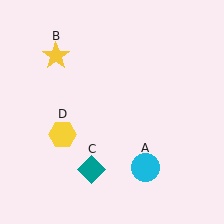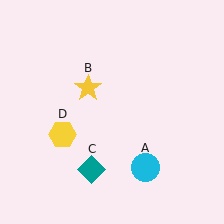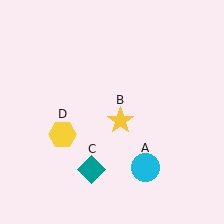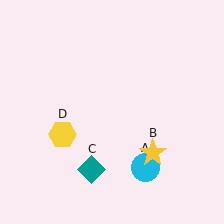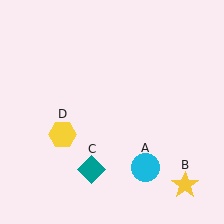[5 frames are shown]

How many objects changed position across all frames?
1 object changed position: yellow star (object B).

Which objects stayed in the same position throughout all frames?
Cyan circle (object A) and teal diamond (object C) and yellow hexagon (object D) remained stationary.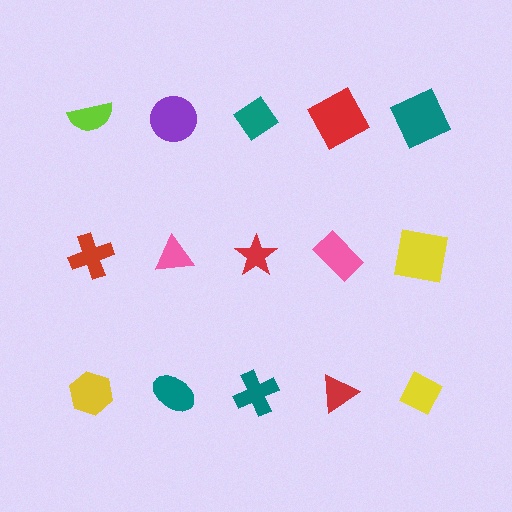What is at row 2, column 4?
A pink rectangle.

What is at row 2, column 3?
A red star.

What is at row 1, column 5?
A teal square.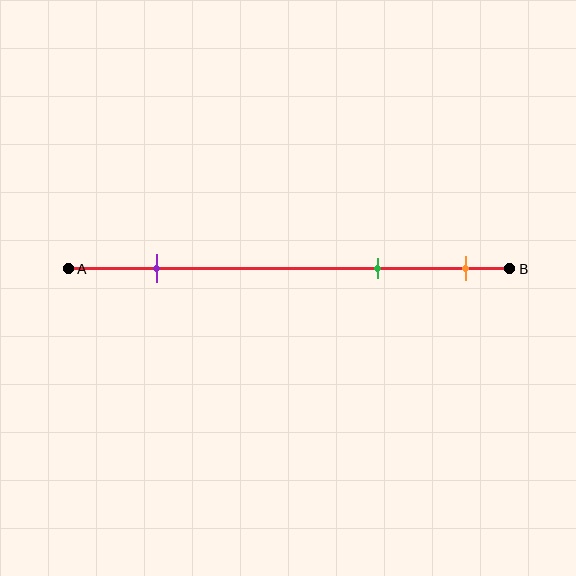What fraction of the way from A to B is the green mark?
The green mark is approximately 70% (0.7) of the way from A to B.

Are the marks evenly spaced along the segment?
No, the marks are not evenly spaced.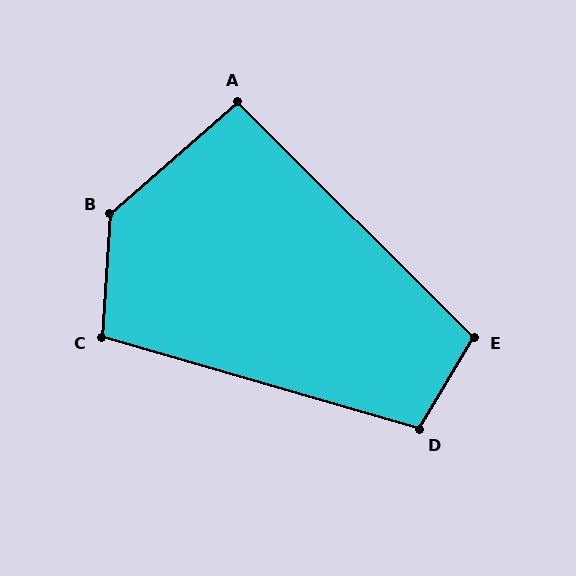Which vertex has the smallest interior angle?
A, at approximately 94 degrees.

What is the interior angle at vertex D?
Approximately 105 degrees (obtuse).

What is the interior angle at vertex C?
Approximately 102 degrees (obtuse).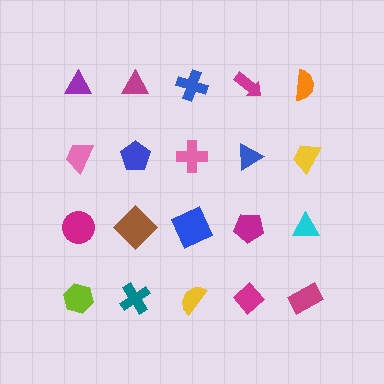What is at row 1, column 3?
A blue cross.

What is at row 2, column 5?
A yellow trapezoid.